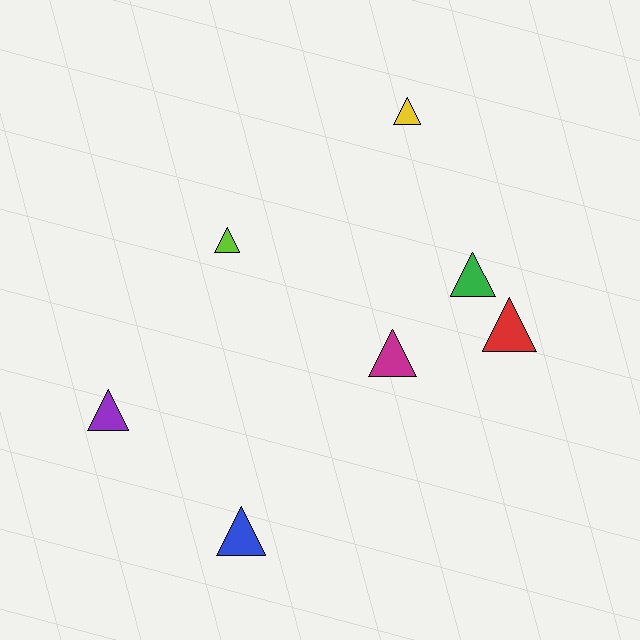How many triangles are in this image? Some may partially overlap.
There are 7 triangles.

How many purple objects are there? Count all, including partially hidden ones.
There is 1 purple object.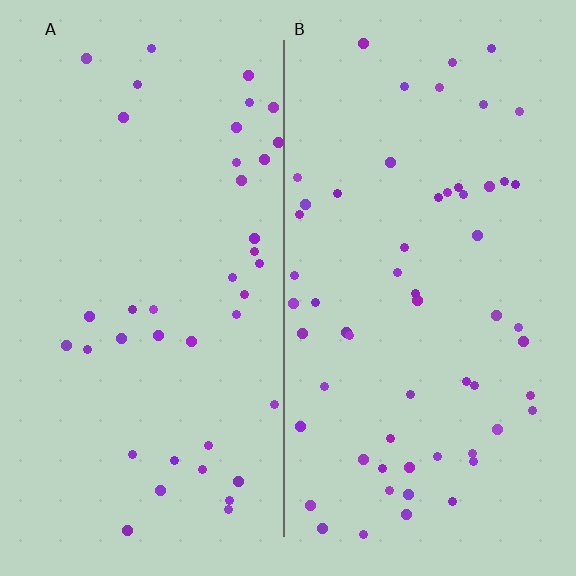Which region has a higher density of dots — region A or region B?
B (the right).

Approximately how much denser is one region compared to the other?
Approximately 1.5× — region B over region A.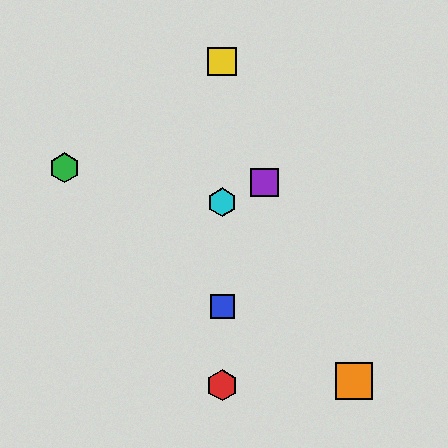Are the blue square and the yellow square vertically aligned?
Yes, both are at x≈222.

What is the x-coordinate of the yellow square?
The yellow square is at x≈222.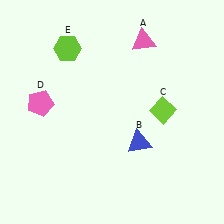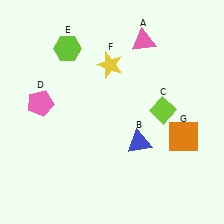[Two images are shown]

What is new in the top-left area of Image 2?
A yellow star (F) was added in the top-left area of Image 2.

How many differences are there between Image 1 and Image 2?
There are 2 differences between the two images.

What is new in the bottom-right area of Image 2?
An orange square (G) was added in the bottom-right area of Image 2.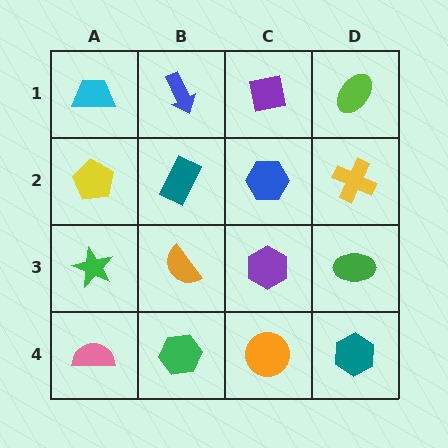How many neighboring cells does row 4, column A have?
2.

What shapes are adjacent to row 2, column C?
A purple square (row 1, column C), a purple hexagon (row 3, column C), a teal rectangle (row 2, column B), a yellow cross (row 2, column D).